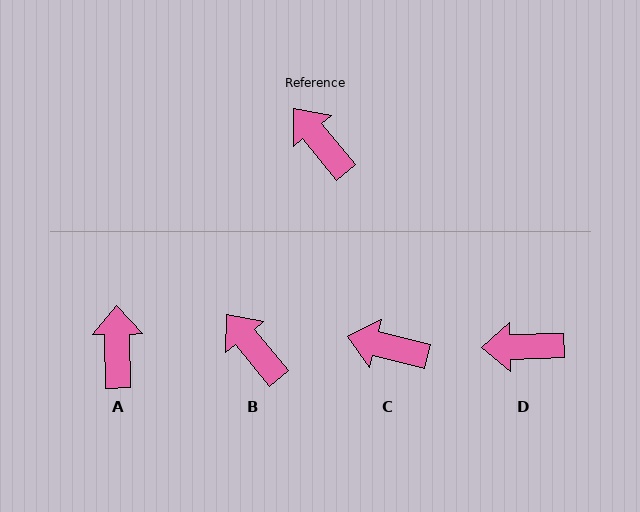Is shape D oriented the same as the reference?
No, it is off by about 52 degrees.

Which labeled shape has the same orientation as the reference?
B.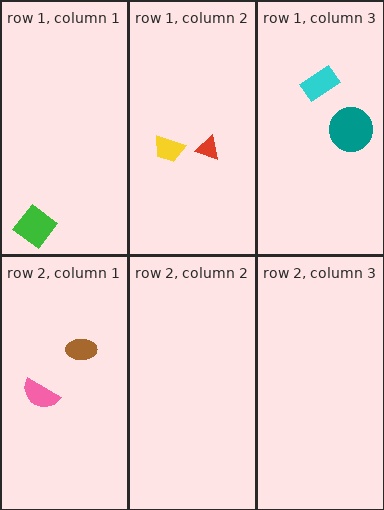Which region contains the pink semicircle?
The row 2, column 1 region.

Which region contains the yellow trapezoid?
The row 1, column 2 region.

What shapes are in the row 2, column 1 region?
The pink semicircle, the brown ellipse.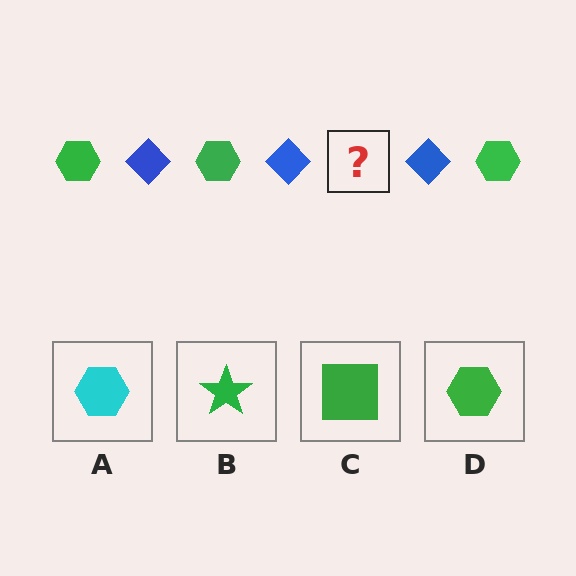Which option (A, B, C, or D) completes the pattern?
D.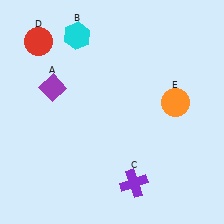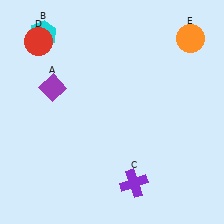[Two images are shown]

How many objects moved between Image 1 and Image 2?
2 objects moved between the two images.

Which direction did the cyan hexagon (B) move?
The cyan hexagon (B) moved left.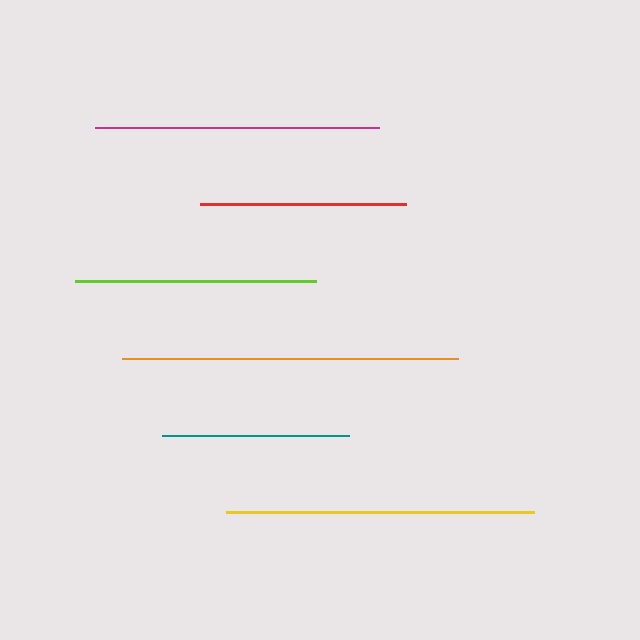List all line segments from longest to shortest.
From longest to shortest: orange, yellow, magenta, lime, red, teal.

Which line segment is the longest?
The orange line is the longest at approximately 336 pixels.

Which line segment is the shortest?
The teal line is the shortest at approximately 187 pixels.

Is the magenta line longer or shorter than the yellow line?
The yellow line is longer than the magenta line.